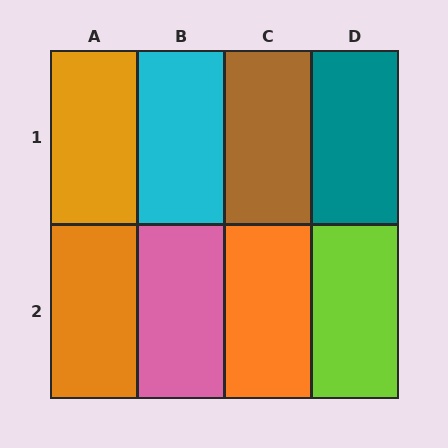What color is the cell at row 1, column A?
Orange.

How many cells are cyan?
1 cell is cyan.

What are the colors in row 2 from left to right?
Orange, pink, orange, lime.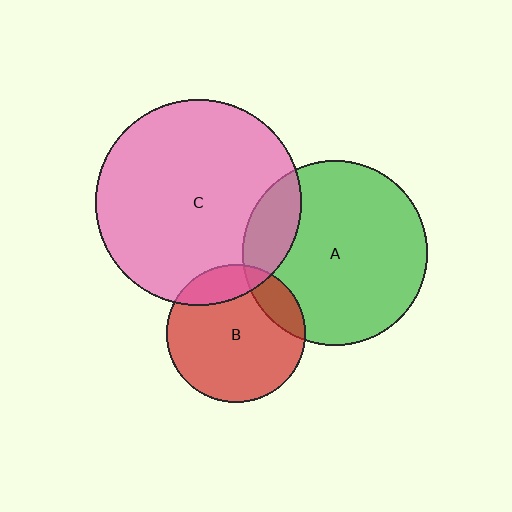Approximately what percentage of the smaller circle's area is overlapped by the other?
Approximately 15%.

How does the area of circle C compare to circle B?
Approximately 2.2 times.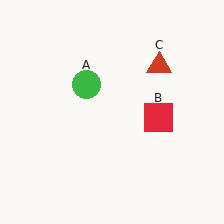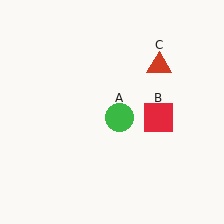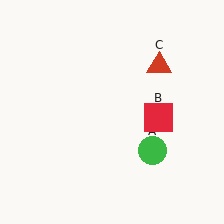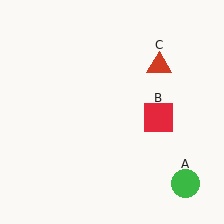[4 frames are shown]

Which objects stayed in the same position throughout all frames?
Red square (object B) and red triangle (object C) remained stationary.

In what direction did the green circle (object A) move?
The green circle (object A) moved down and to the right.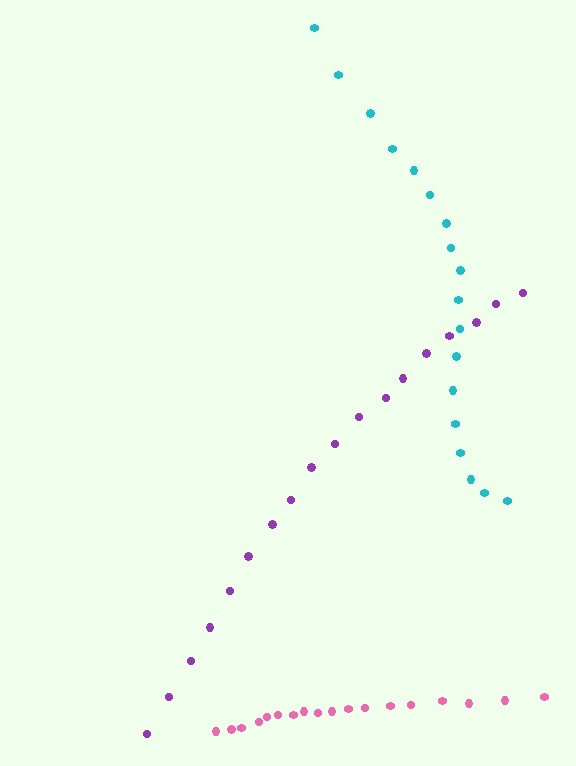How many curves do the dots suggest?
There are 3 distinct paths.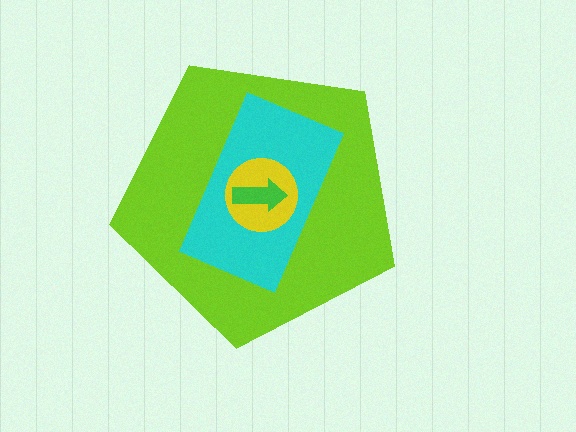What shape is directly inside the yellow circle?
The green arrow.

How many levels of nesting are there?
4.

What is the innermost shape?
The green arrow.